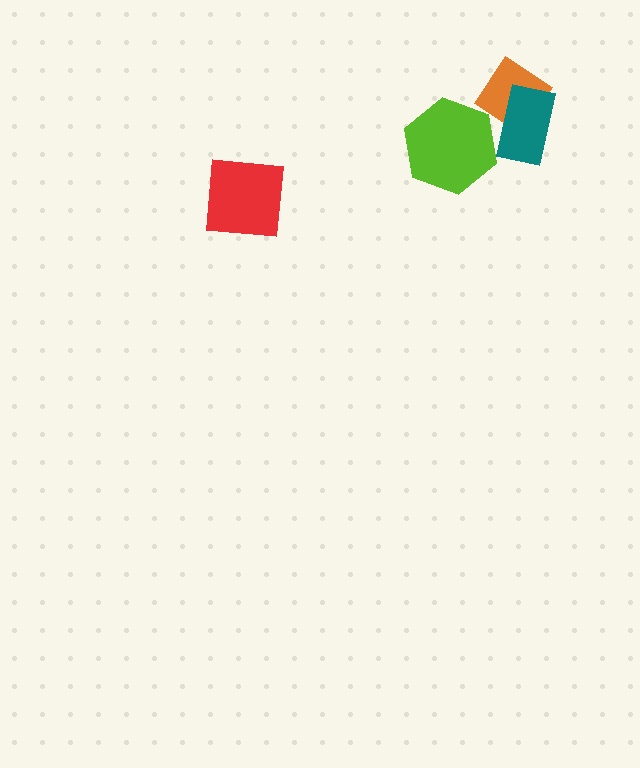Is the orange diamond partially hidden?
Yes, it is partially covered by another shape.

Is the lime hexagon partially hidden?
No, no other shape covers it.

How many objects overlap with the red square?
0 objects overlap with the red square.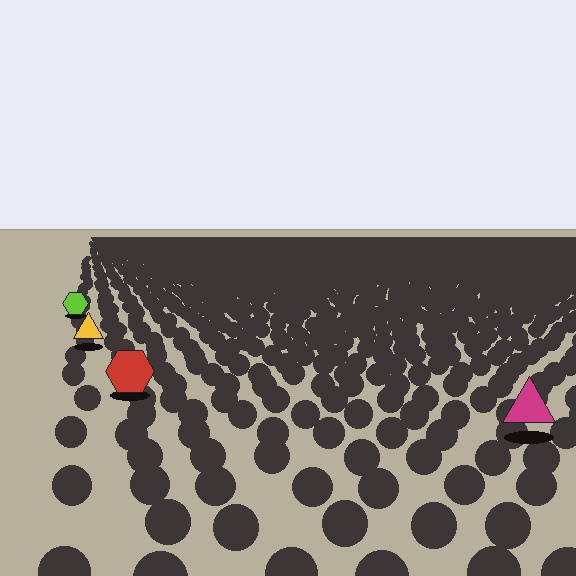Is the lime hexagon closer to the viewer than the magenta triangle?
No. The magenta triangle is closer — you can tell from the texture gradient: the ground texture is coarser near it.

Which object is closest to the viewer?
The magenta triangle is closest. The texture marks near it are larger and more spread out.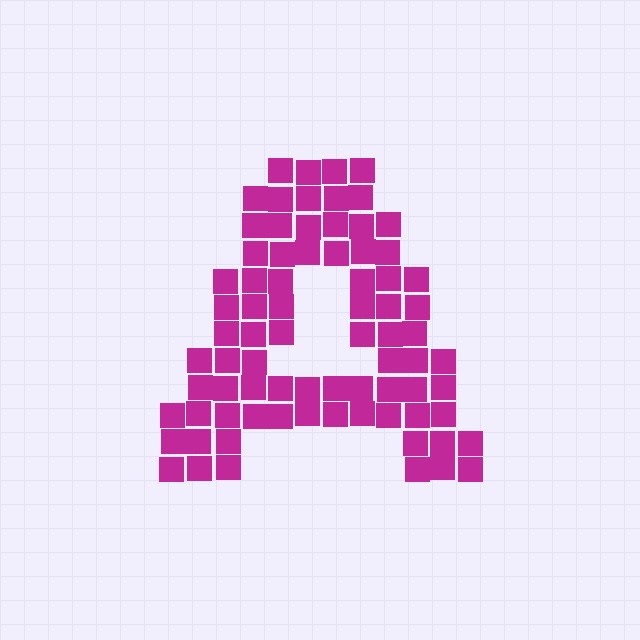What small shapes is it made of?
It is made of small squares.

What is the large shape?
The large shape is the letter A.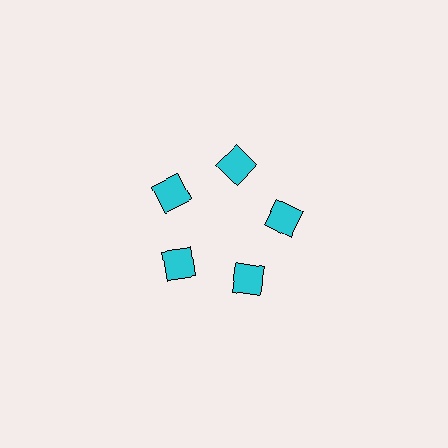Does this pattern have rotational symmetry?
Yes, this pattern has 5-fold rotational symmetry. It looks the same after rotating 72 degrees around the center.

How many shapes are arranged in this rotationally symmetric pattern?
There are 5 shapes, arranged in 5 groups of 1.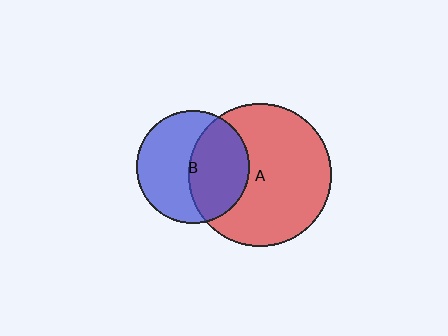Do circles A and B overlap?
Yes.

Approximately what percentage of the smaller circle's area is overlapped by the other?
Approximately 45%.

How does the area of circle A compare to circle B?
Approximately 1.6 times.